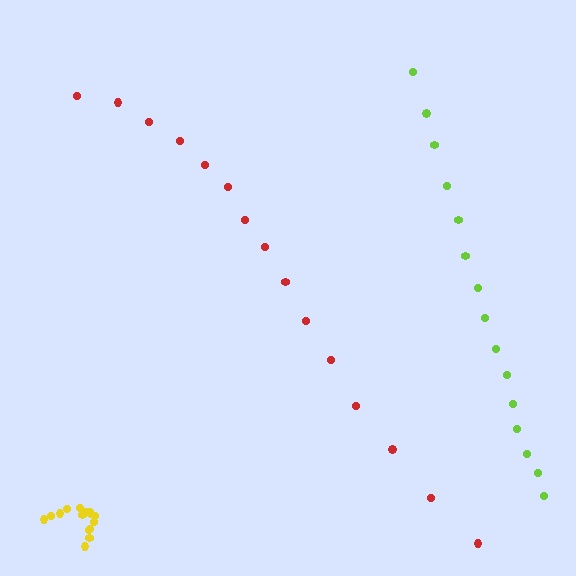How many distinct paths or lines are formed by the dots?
There are 3 distinct paths.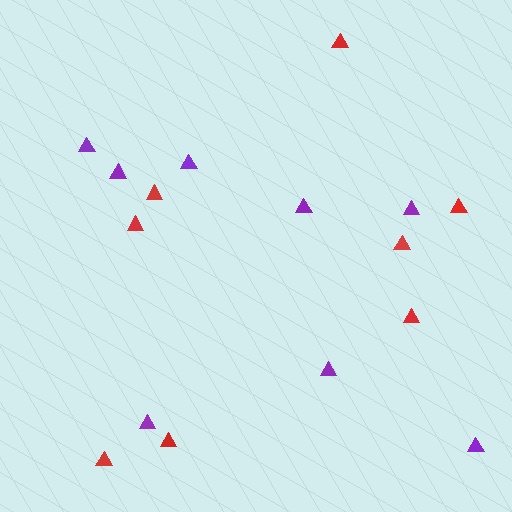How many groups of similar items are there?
There are 2 groups: one group of purple triangles (8) and one group of red triangles (8).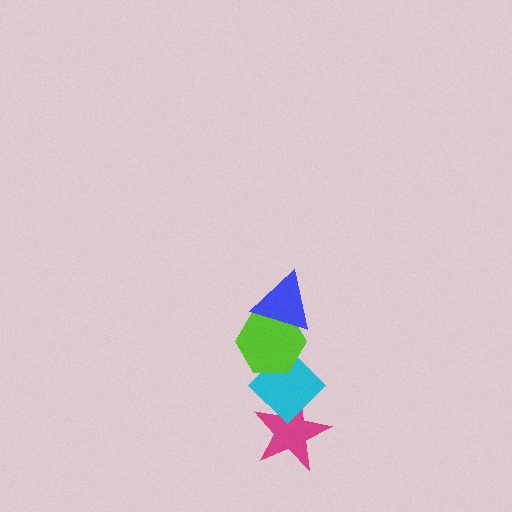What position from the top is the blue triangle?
The blue triangle is 1st from the top.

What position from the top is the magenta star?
The magenta star is 4th from the top.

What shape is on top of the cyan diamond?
The lime hexagon is on top of the cyan diamond.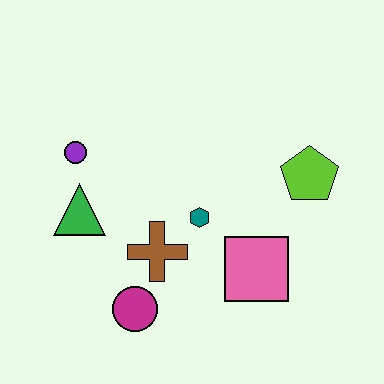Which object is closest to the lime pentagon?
The pink square is closest to the lime pentagon.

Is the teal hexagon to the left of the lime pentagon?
Yes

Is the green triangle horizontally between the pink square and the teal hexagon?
No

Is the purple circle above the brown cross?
Yes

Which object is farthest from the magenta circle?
The lime pentagon is farthest from the magenta circle.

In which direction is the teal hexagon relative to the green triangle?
The teal hexagon is to the right of the green triangle.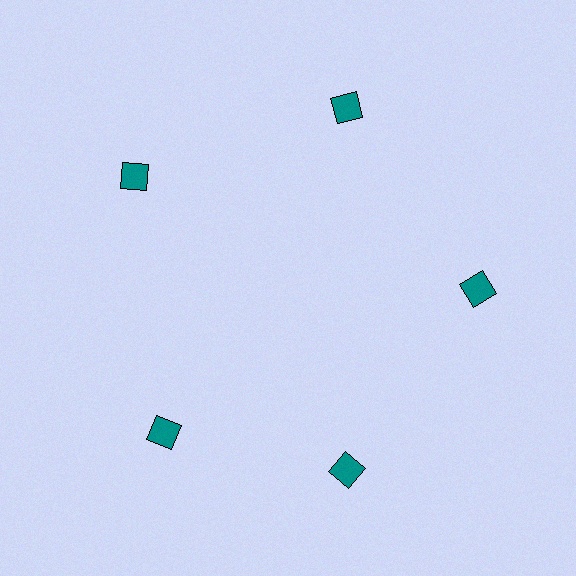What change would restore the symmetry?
The symmetry would be restored by rotating it back into even spacing with its neighbors so that all 5 squares sit at equal angles and equal distance from the center.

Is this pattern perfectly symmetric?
No. The 5 teal squares are arranged in a ring, but one element near the 8 o'clock position is rotated out of alignment along the ring, breaking the 5-fold rotational symmetry.